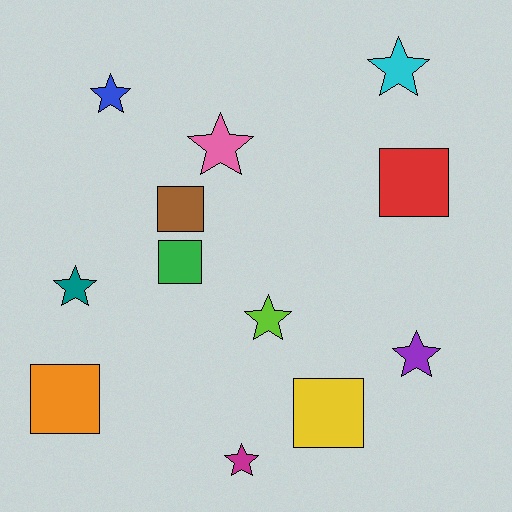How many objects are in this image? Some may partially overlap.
There are 12 objects.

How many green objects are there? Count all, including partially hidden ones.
There is 1 green object.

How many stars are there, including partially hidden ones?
There are 7 stars.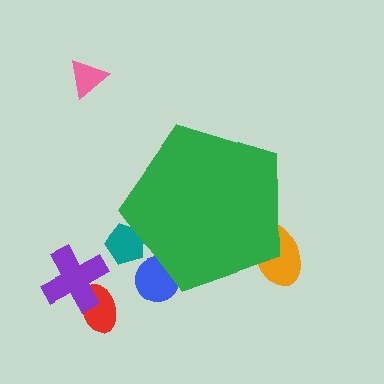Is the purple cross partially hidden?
No, the purple cross is fully visible.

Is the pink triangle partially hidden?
No, the pink triangle is fully visible.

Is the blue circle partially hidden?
Yes, the blue circle is partially hidden behind the green pentagon.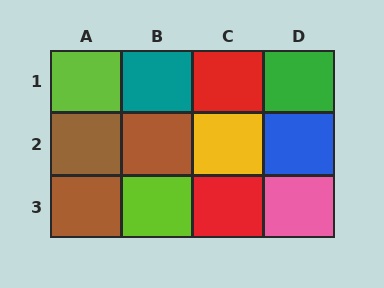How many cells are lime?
2 cells are lime.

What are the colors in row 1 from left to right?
Lime, teal, red, green.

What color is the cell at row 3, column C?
Red.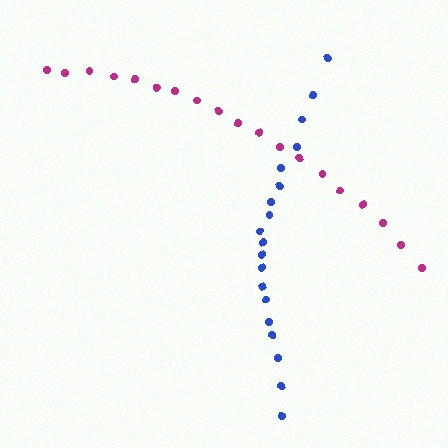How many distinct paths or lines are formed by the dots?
There are 2 distinct paths.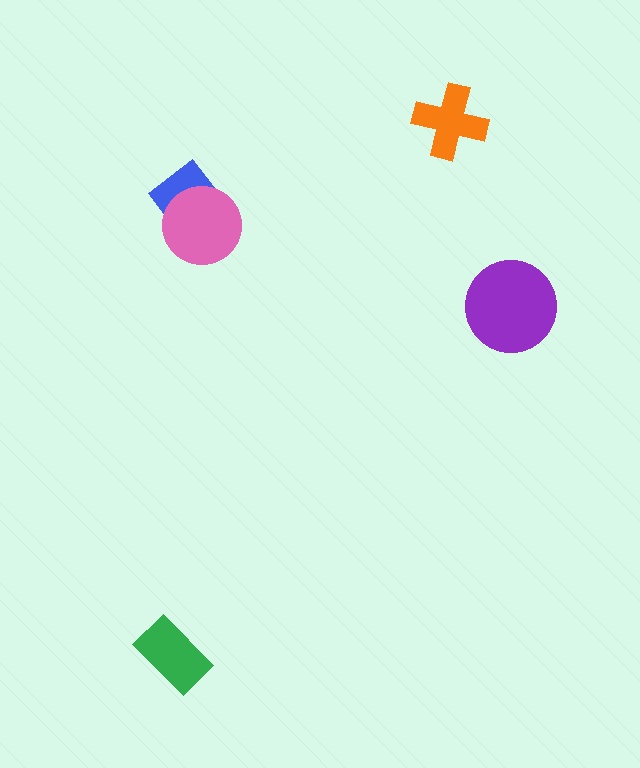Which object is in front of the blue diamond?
The pink circle is in front of the blue diamond.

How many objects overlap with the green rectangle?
0 objects overlap with the green rectangle.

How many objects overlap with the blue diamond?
1 object overlaps with the blue diamond.